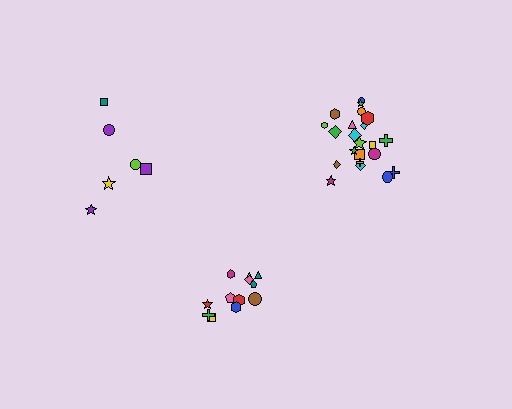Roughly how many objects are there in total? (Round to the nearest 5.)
Roughly 40 objects in total.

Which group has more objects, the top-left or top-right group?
The top-right group.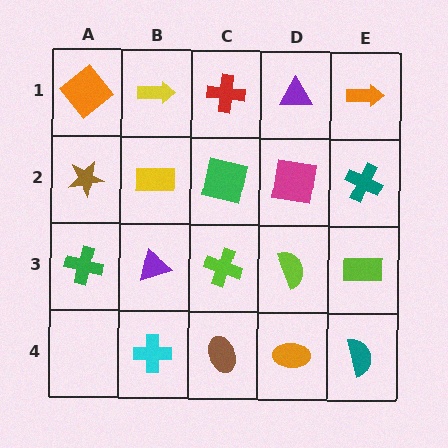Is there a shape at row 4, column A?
No, that cell is empty.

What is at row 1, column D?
A purple triangle.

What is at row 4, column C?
A brown ellipse.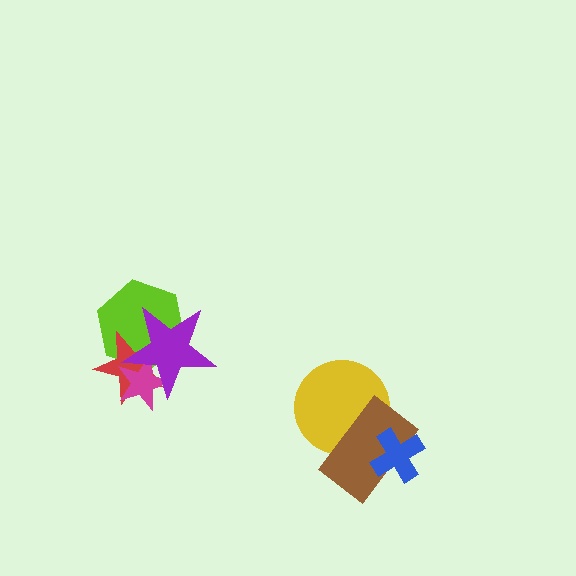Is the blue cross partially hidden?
No, no other shape covers it.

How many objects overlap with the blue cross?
1 object overlaps with the blue cross.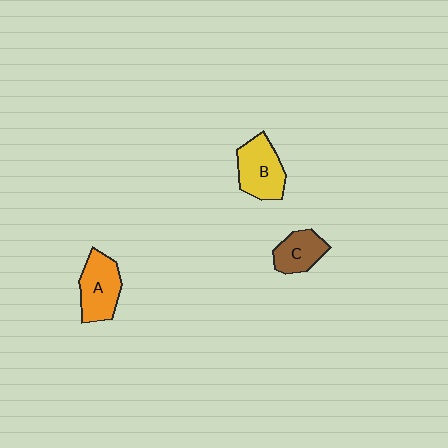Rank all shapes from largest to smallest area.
From largest to smallest: B (yellow), A (orange), C (brown).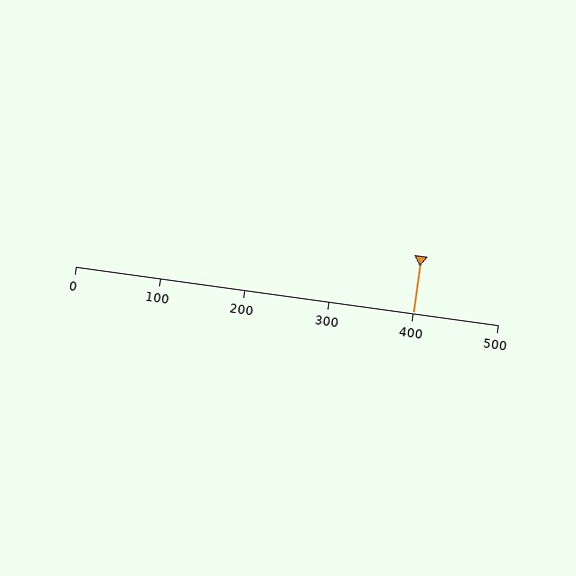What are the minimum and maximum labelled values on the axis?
The axis runs from 0 to 500.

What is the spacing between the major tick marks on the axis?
The major ticks are spaced 100 apart.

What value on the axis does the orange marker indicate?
The marker indicates approximately 400.